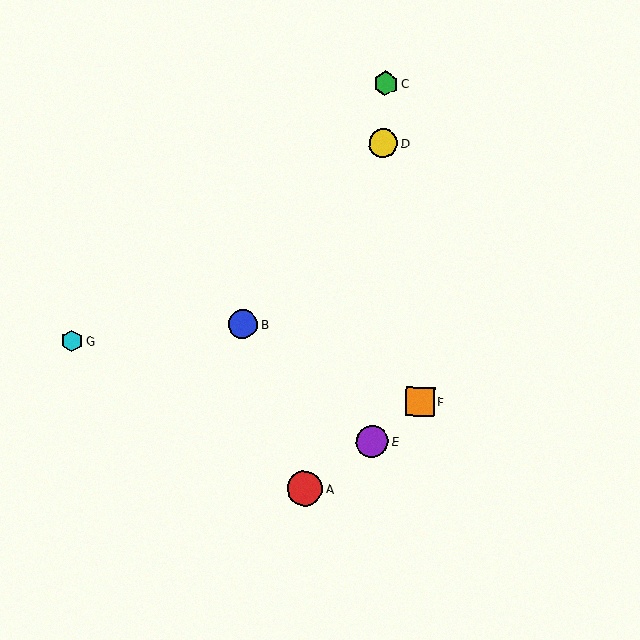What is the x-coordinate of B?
Object B is at x≈243.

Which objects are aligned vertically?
Objects C, D, E are aligned vertically.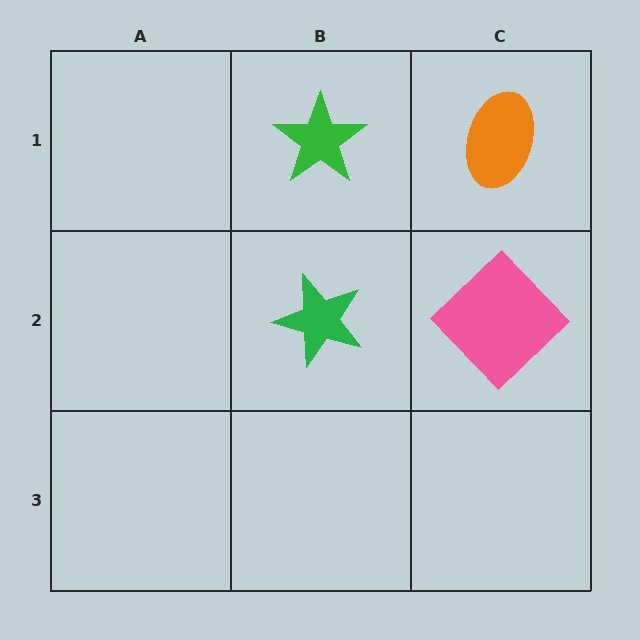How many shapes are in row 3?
0 shapes.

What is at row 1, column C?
An orange ellipse.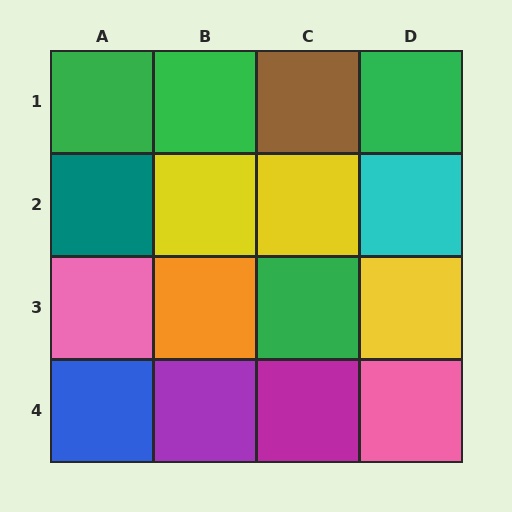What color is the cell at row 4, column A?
Blue.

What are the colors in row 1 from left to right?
Green, green, brown, green.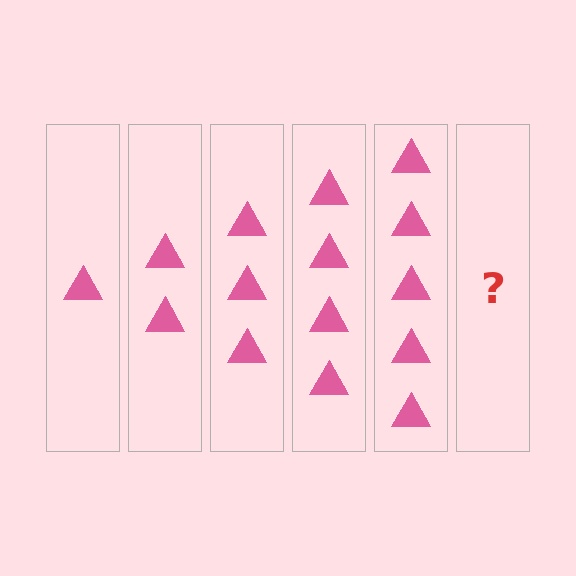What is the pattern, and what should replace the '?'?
The pattern is that each step adds one more triangle. The '?' should be 6 triangles.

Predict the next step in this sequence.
The next step is 6 triangles.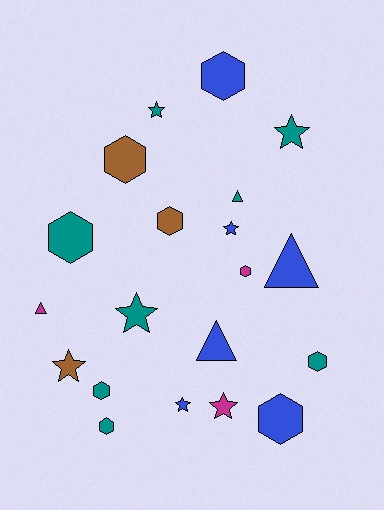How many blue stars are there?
There are 2 blue stars.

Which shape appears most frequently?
Hexagon, with 9 objects.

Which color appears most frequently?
Teal, with 8 objects.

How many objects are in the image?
There are 20 objects.